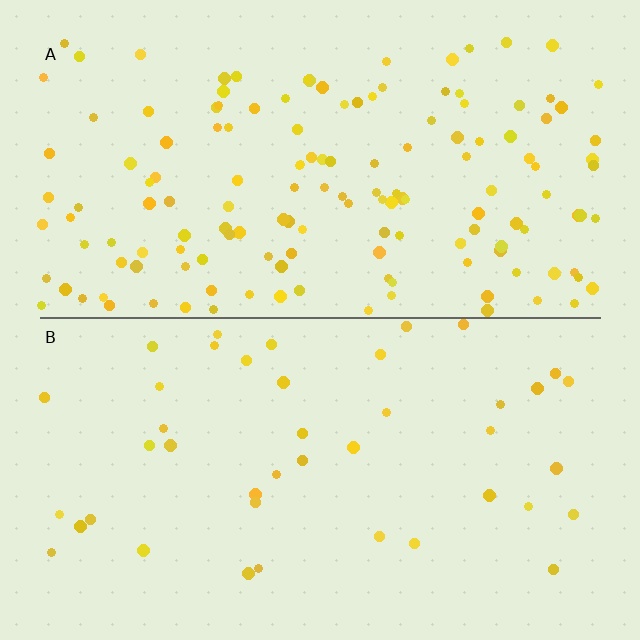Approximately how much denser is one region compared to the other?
Approximately 3.5× — region A over region B.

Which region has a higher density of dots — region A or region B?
A (the top).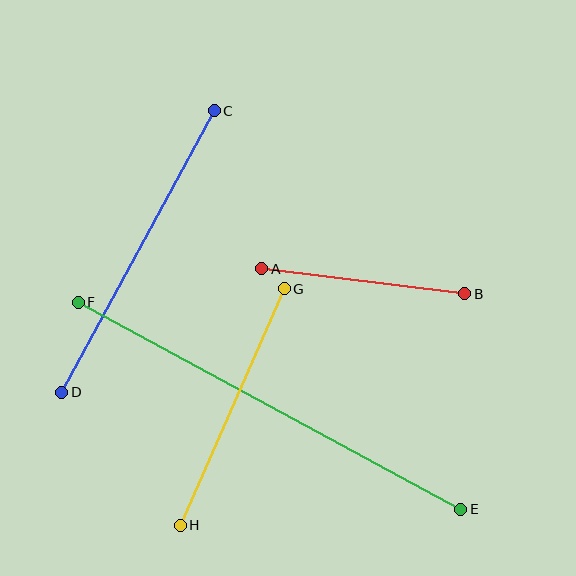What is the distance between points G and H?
The distance is approximately 258 pixels.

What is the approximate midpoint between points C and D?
The midpoint is at approximately (138, 251) pixels.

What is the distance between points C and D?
The distance is approximately 320 pixels.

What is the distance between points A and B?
The distance is approximately 204 pixels.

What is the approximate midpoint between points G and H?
The midpoint is at approximately (232, 407) pixels.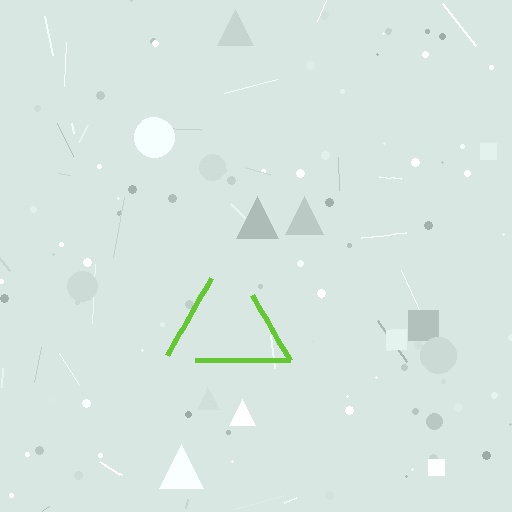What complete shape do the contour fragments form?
The contour fragments form a triangle.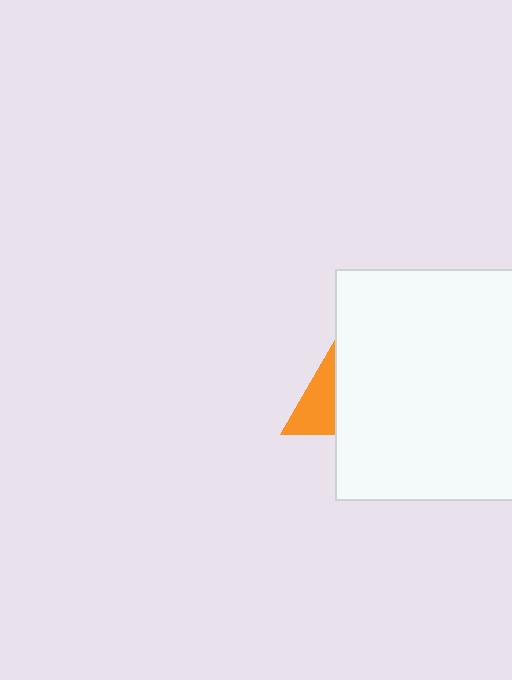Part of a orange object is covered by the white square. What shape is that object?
It is a triangle.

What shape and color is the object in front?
The object in front is a white square.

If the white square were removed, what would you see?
You would see the complete orange triangle.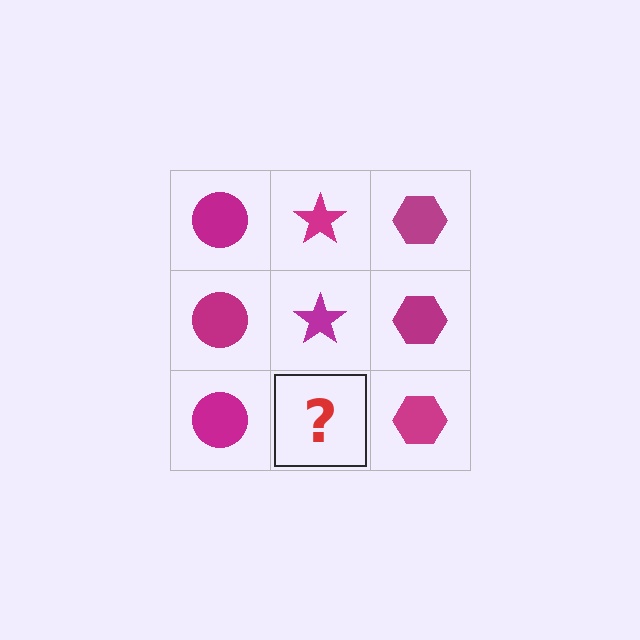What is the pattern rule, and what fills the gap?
The rule is that each column has a consistent shape. The gap should be filled with a magenta star.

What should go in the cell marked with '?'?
The missing cell should contain a magenta star.